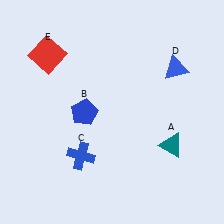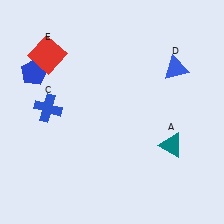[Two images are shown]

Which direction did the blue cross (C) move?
The blue cross (C) moved up.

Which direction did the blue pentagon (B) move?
The blue pentagon (B) moved left.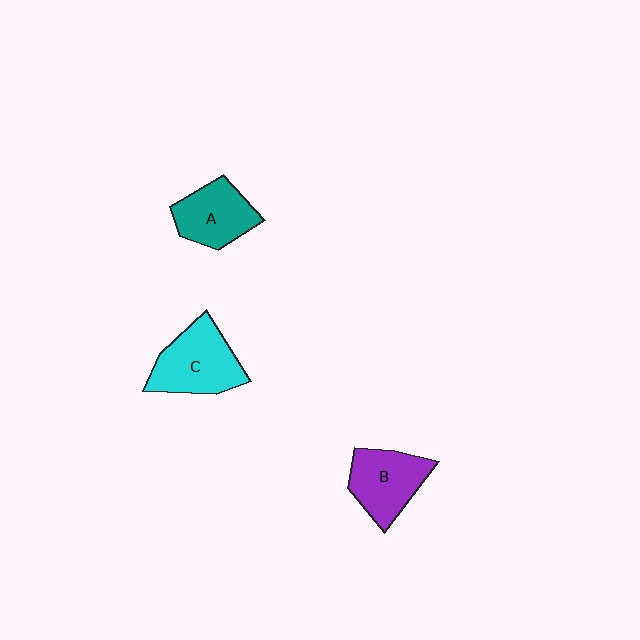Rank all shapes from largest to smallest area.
From largest to smallest: C (cyan), B (purple), A (teal).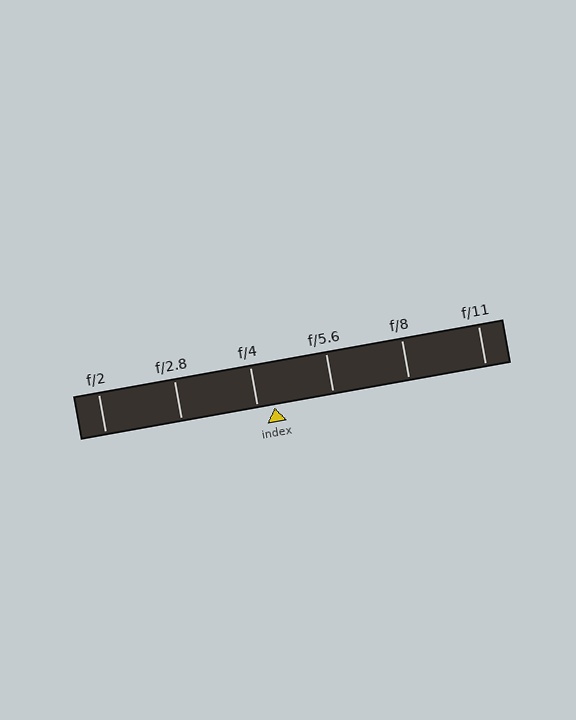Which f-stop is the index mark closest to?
The index mark is closest to f/4.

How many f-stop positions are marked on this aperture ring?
There are 6 f-stop positions marked.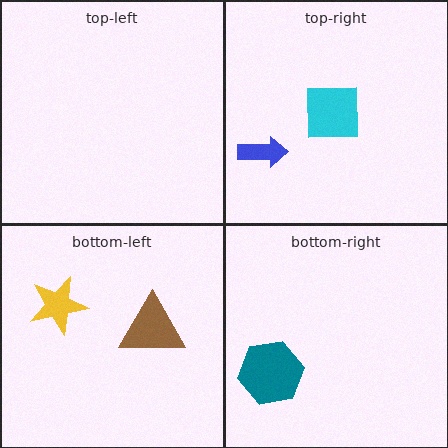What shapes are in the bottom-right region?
The teal hexagon.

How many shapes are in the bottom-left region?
2.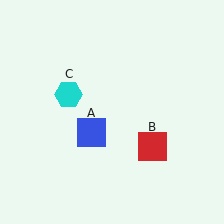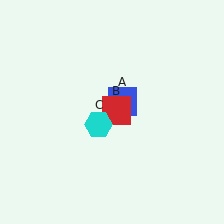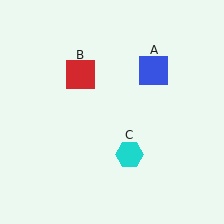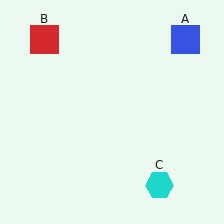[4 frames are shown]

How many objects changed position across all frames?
3 objects changed position: blue square (object A), red square (object B), cyan hexagon (object C).